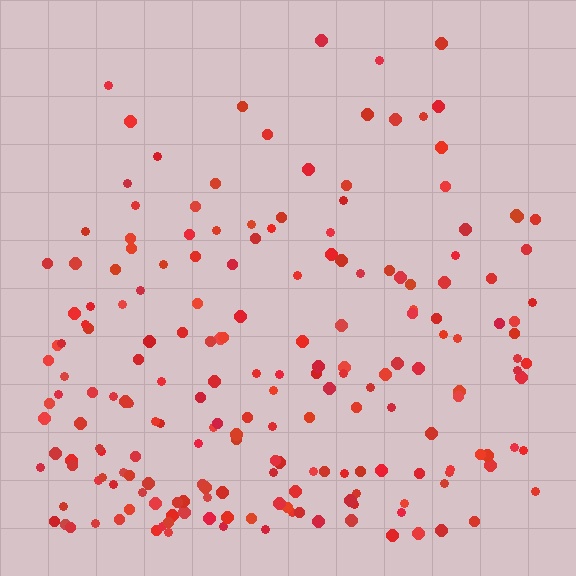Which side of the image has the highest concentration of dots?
The bottom.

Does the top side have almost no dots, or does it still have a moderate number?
Still a moderate number, just noticeably fewer than the bottom.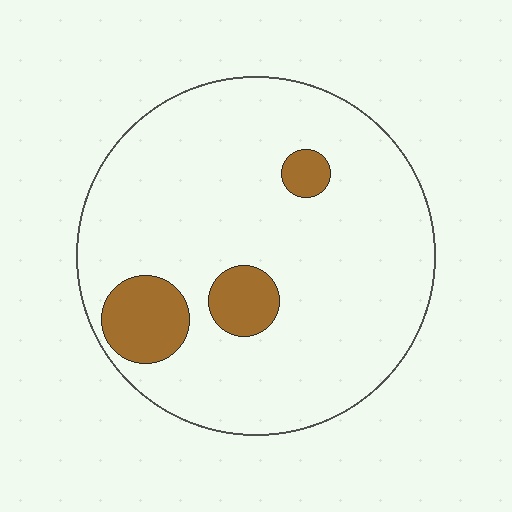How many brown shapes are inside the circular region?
3.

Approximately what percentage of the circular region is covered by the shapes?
Approximately 10%.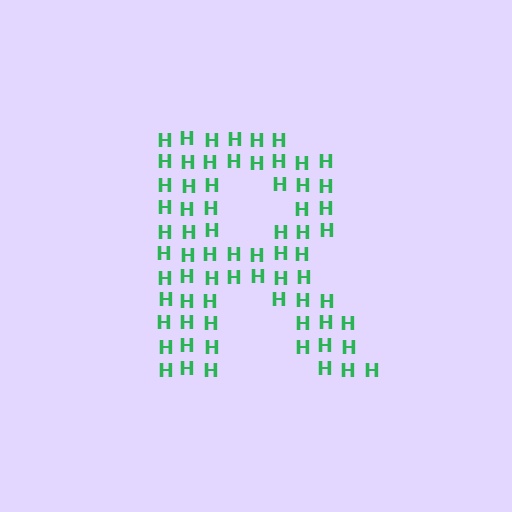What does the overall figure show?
The overall figure shows the letter R.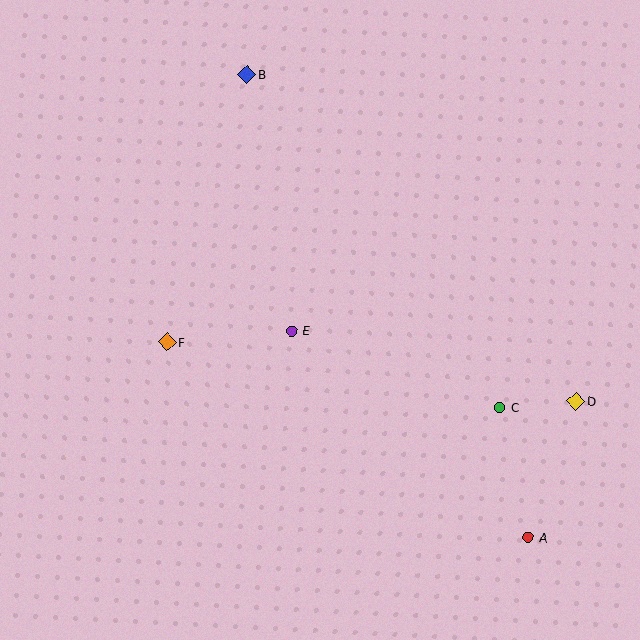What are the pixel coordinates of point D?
Point D is at (576, 401).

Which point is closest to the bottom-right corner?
Point A is closest to the bottom-right corner.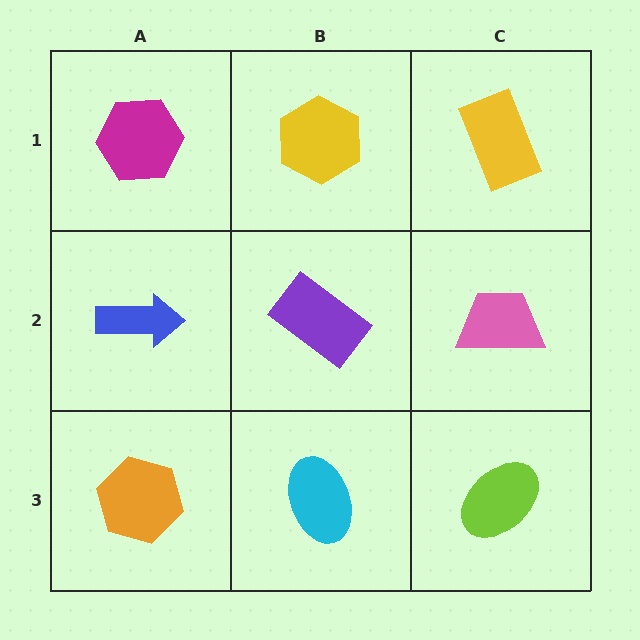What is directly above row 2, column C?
A yellow rectangle.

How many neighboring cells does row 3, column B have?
3.